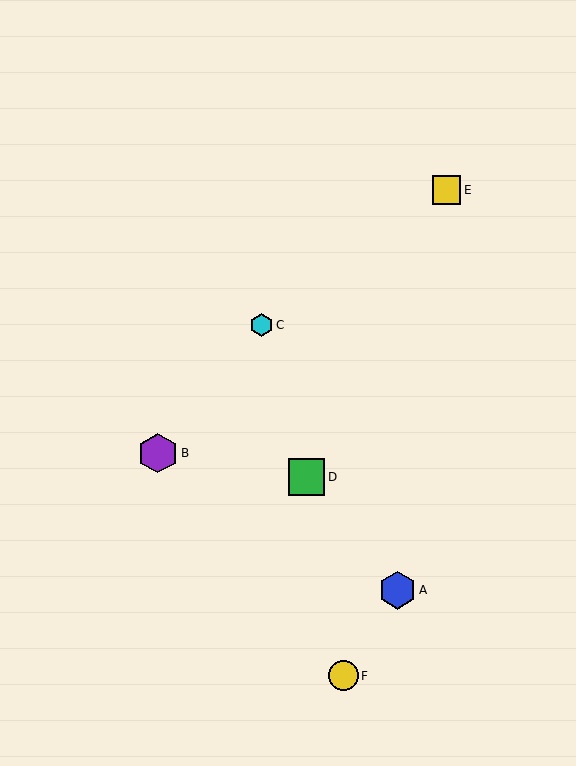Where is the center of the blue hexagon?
The center of the blue hexagon is at (398, 590).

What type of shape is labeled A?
Shape A is a blue hexagon.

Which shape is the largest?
The purple hexagon (labeled B) is the largest.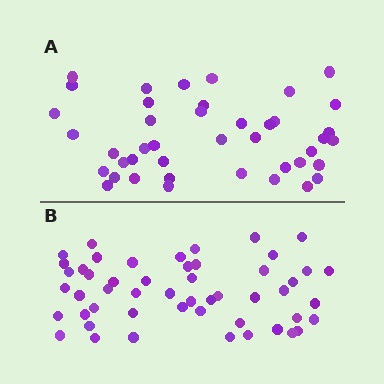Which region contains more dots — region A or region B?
Region B (the bottom region) has more dots.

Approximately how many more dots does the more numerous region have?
Region B has roughly 8 or so more dots than region A.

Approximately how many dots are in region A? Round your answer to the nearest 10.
About 40 dots. (The exact count is 42, which rounds to 40.)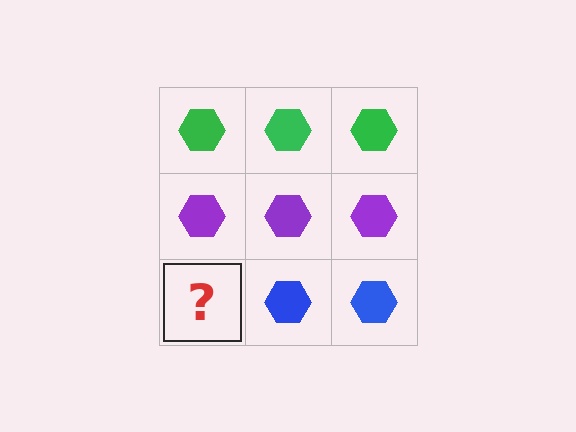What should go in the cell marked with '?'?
The missing cell should contain a blue hexagon.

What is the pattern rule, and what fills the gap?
The rule is that each row has a consistent color. The gap should be filled with a blue hexagon.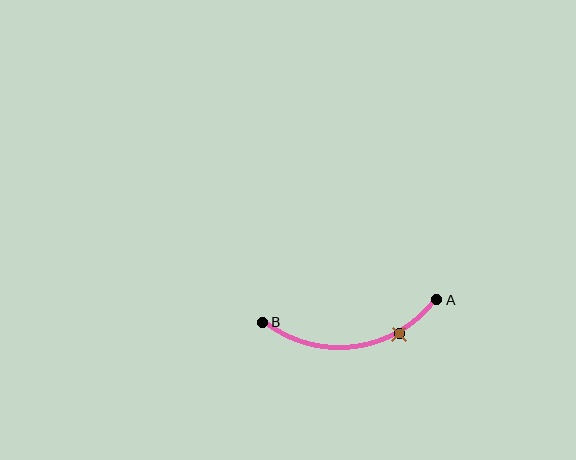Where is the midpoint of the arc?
The arc midpoint is the point on the curve farthest from the straight line joining A and B. It sits below that line.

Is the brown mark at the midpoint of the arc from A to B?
No. The brown mark lies on the arc but is closer to endpoint A. The arc midpoint would be at the point on the curve equidistant along the arc from both A and B.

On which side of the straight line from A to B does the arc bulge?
The arc bulges below the straight line connecting A and B.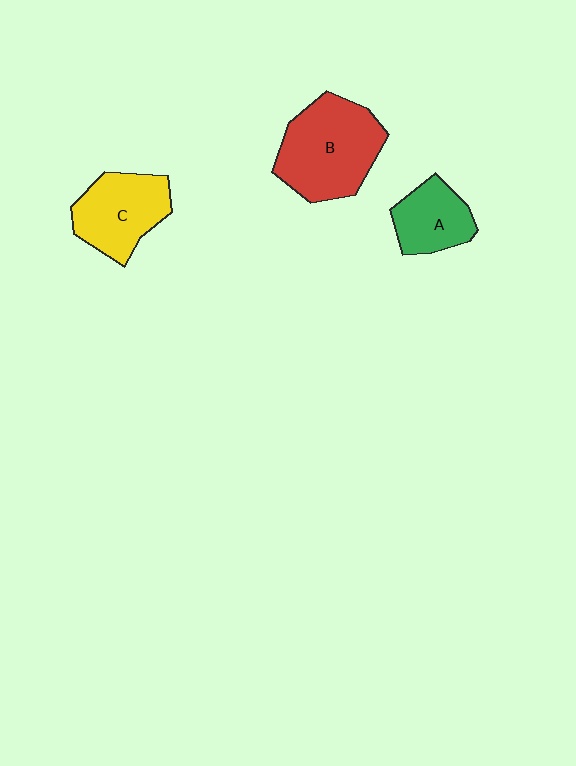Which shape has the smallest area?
Shape A (green).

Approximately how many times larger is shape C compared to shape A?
Approximately 1.4 times.